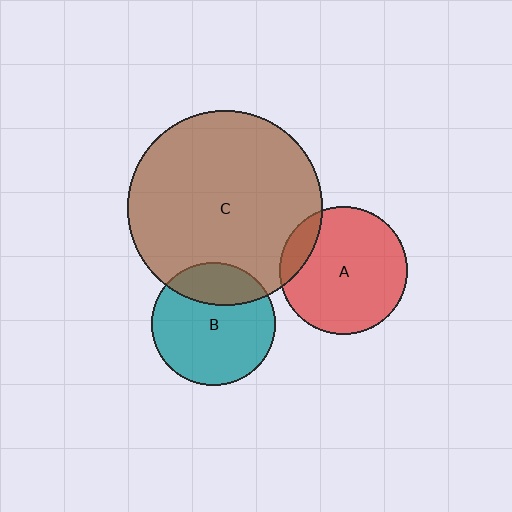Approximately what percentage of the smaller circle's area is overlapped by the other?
Approximately 15%.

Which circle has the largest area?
Circle C (brown).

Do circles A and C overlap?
Yes.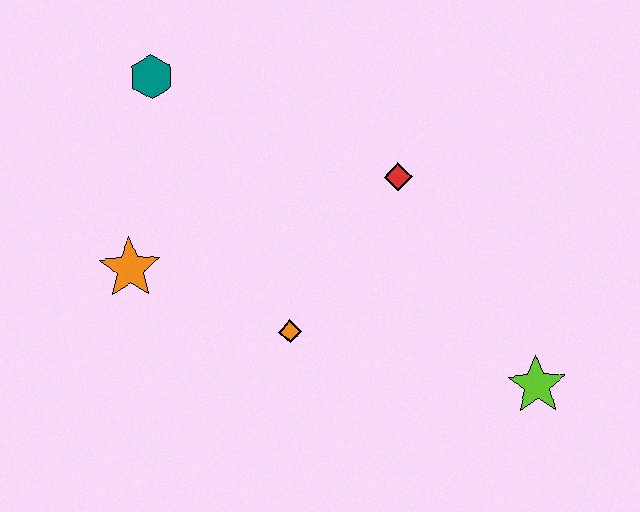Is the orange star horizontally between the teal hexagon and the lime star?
No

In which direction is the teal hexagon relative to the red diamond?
The teal hexagon is to the left of the red diamond.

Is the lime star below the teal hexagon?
Yes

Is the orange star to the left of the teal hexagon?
Yes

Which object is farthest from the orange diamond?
The teal hexagon is farthest from the orange diamond.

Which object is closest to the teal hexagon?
The orange star is closest to the teal hexagon.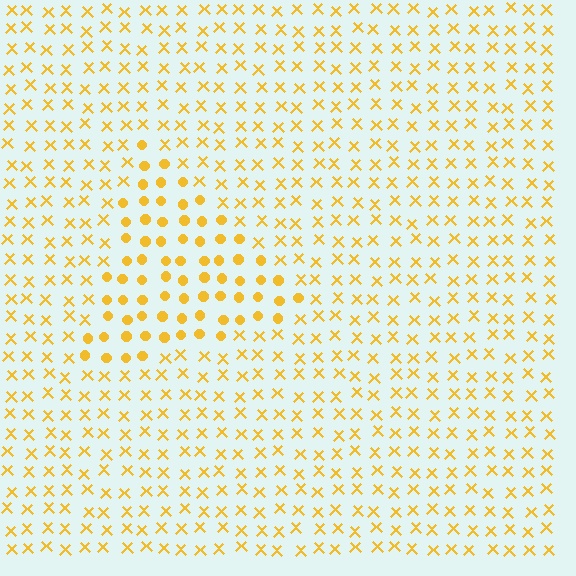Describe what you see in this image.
The image is filled with small yellow elements arranged in a uniform grid. A triangle-shaped region contains circles, while the surrounding area contains X marks. The boundary is defined purely by the change in element shape.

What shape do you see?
I see a triangle.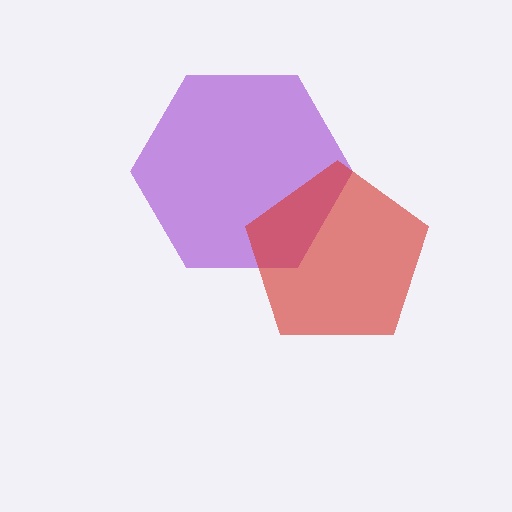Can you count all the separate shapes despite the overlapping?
Yes, there are 2 separate shapes.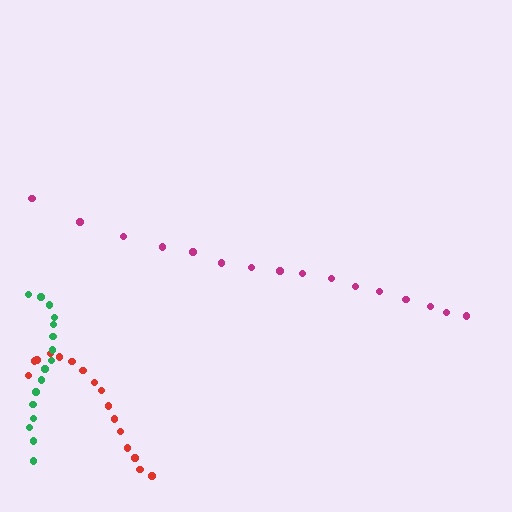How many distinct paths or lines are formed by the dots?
There are 3 distinct paths.